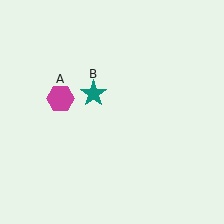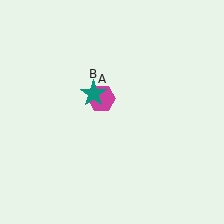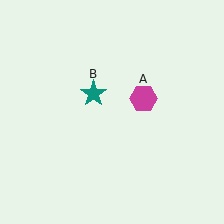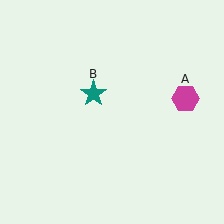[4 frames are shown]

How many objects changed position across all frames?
1 object changed position: magenta hexagon (object A).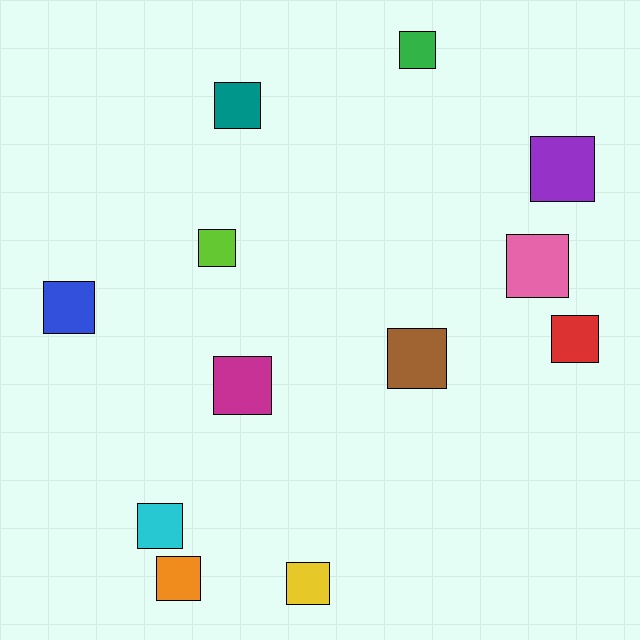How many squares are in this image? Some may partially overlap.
There are 12 squares.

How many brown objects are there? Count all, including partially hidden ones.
There is 1 brown object.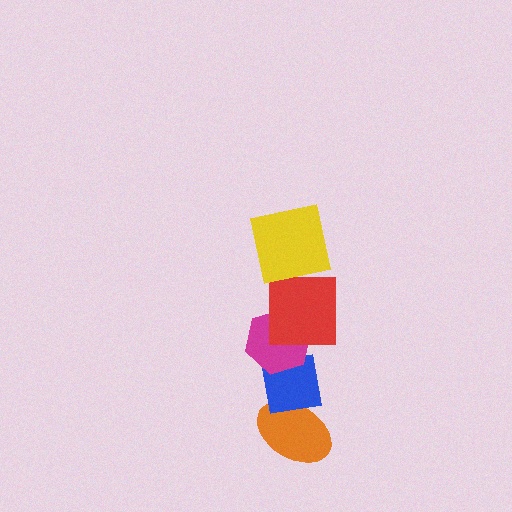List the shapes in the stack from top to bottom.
From top to bottom: the yellow square, the red square, the magenta hexagon, the blue square, the orange ellipse.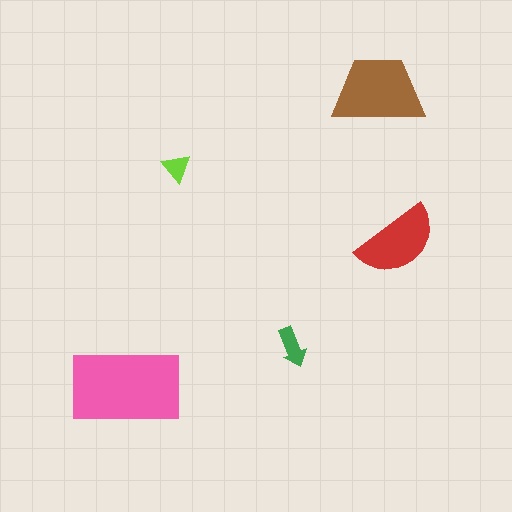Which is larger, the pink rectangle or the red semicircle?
The pink rectangle.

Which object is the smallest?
The lime triangle.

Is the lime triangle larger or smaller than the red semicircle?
Smaller.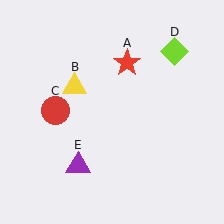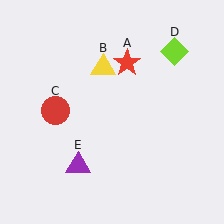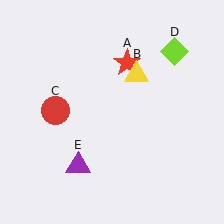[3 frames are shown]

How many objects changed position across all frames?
1 object changed position: yellow triangle (object B).